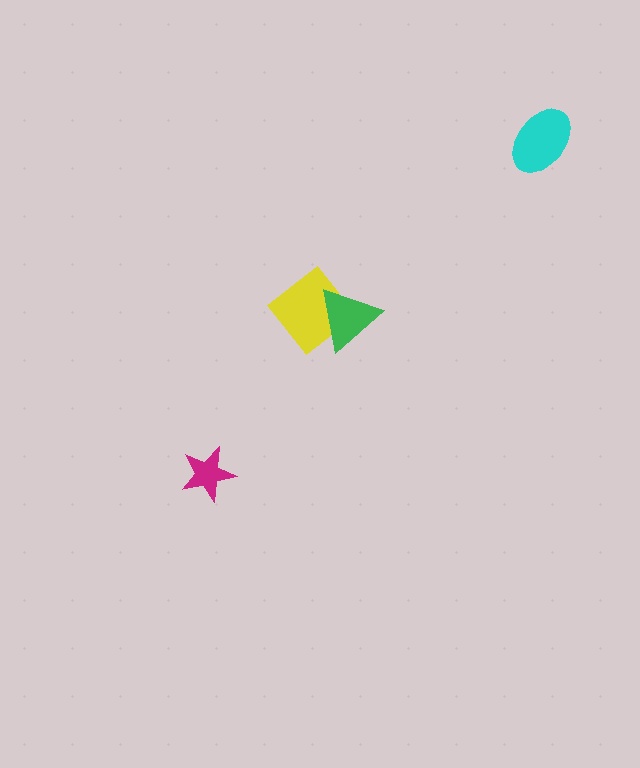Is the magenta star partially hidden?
No, no other shape covers it.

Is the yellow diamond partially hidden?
Yes, it is partially covered by another shape.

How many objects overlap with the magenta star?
0 objects overlap with the magenta star.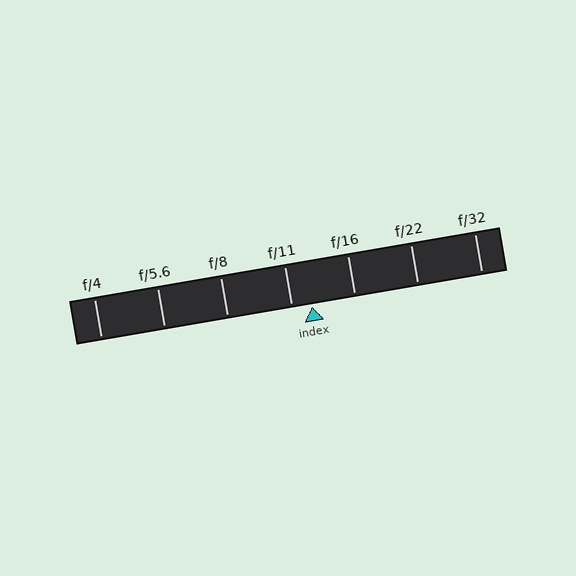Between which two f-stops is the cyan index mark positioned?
The index mark is between f/11 and f/16.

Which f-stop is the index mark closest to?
The index mark is closest to f/11.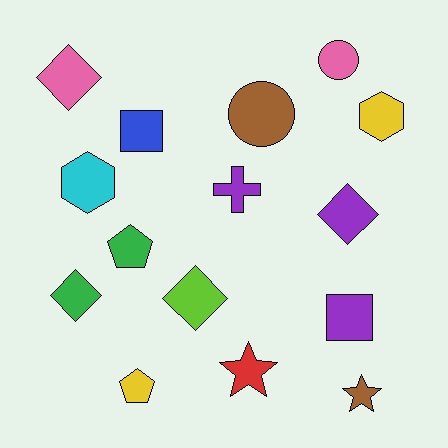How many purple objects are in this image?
There are 3 purple objects.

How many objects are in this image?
There are 15 objects.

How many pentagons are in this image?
There are 2 pentagons.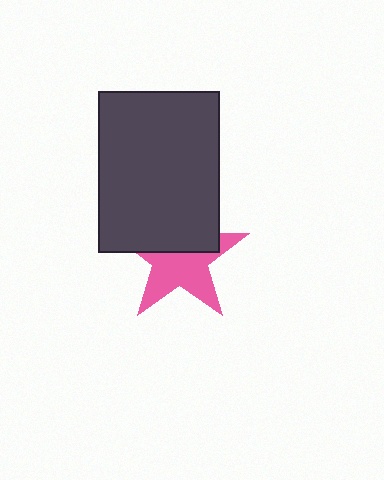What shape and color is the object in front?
The object in front is a dark gray rectangle.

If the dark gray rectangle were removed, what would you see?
You would see the complete pink star.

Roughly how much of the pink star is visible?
About half of it is visible (roughly 55%).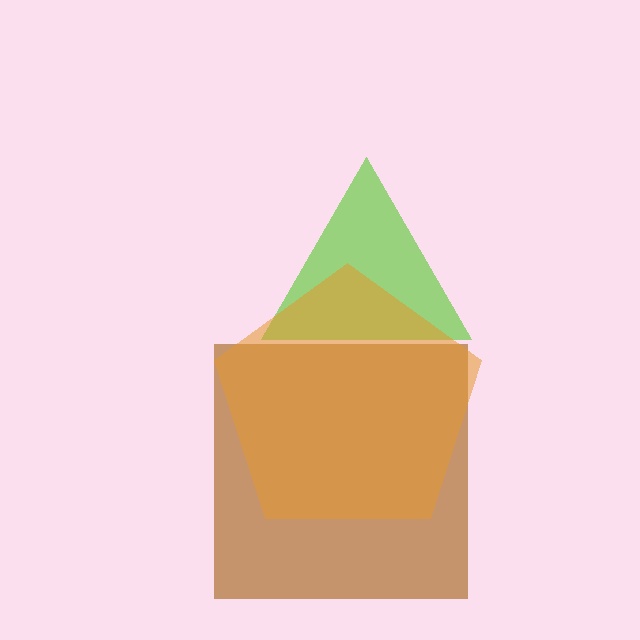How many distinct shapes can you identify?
There are 3 distinct shapes: a lime triangle, a brown square, an orange pentagon.